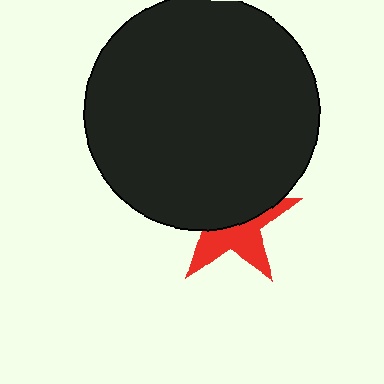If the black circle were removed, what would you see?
You would see the complete red star.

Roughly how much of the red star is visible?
About half of it is visible (roughly 46%).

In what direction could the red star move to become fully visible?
The red star could move down. That would shift it out from behind the black circle entirely.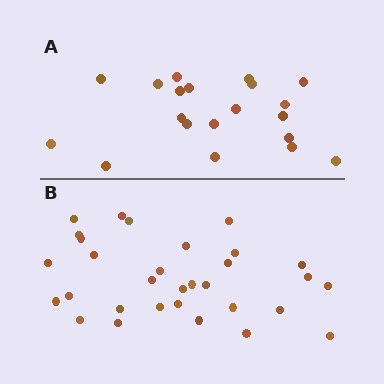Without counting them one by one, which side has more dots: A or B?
Region B (the bottom region) has more dots.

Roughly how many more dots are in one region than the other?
Region B has roughly 12 or so more dots than region A.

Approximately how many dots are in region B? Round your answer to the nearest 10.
About 30 dots. (The exact count is 31, which rounds to 30.)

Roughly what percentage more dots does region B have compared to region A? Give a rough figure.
About 55% more.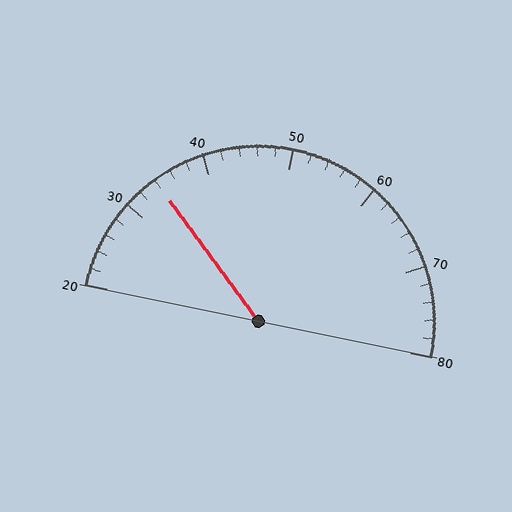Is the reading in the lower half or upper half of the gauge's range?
The reading is in the lower half of the range (20 to 80).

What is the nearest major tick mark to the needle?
The nearest major tick mark is 30.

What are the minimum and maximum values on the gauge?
The gauge ranges from 20 to 80.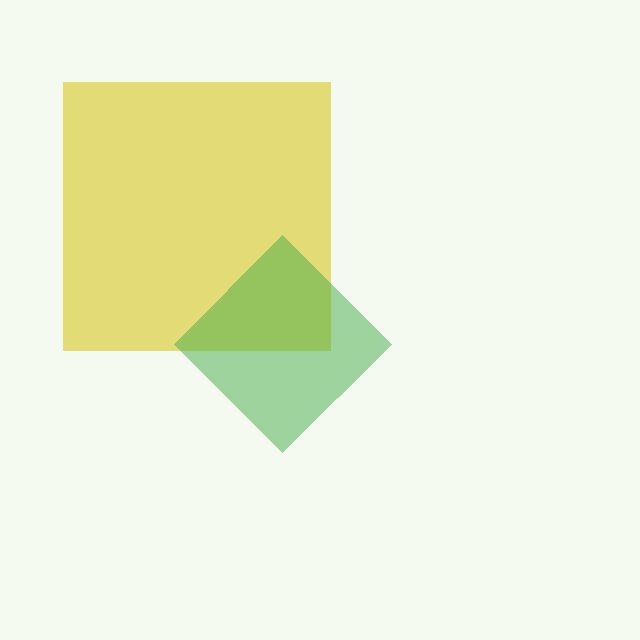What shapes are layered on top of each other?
The layered shapes are: a yellow square, a green diamond.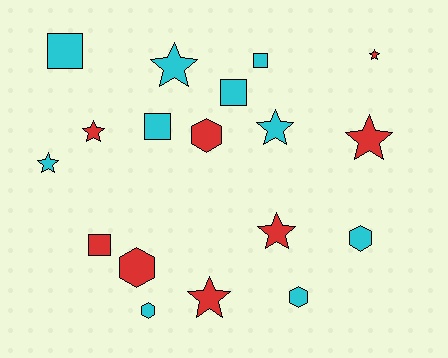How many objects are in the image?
There are 18 objects.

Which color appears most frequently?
Cyan, with 10 objects.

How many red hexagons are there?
There are 2 red hexagons.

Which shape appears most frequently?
Star, with 8 objects.